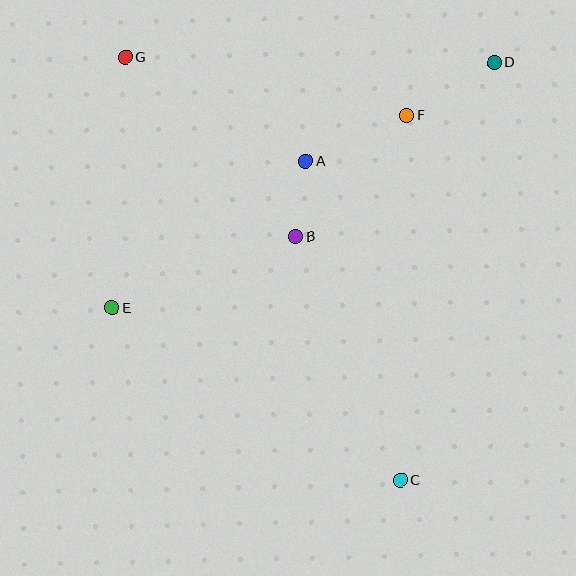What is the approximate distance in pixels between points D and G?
The distance between D and G is approximately 369 pixels.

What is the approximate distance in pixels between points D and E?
The distance between D and E is approximately 454 pixels.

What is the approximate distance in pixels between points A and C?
The distance between A and C is approximately 333 pixels.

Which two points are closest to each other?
Points A and B are closest to each other.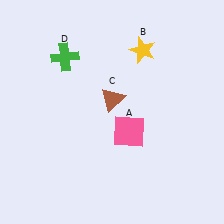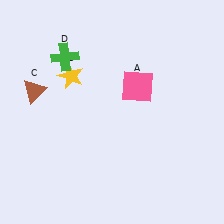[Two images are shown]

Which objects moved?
The objects that moved are: the pink square (A), the yellow star (B), the brown triangle (C).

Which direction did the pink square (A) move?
The pink square (A) moved up.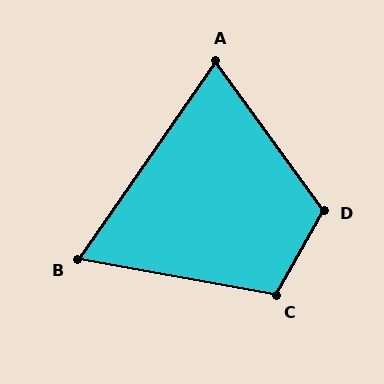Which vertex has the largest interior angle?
D, at approximately 115 degrees.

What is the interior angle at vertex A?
Approximately 71 degrees (acute).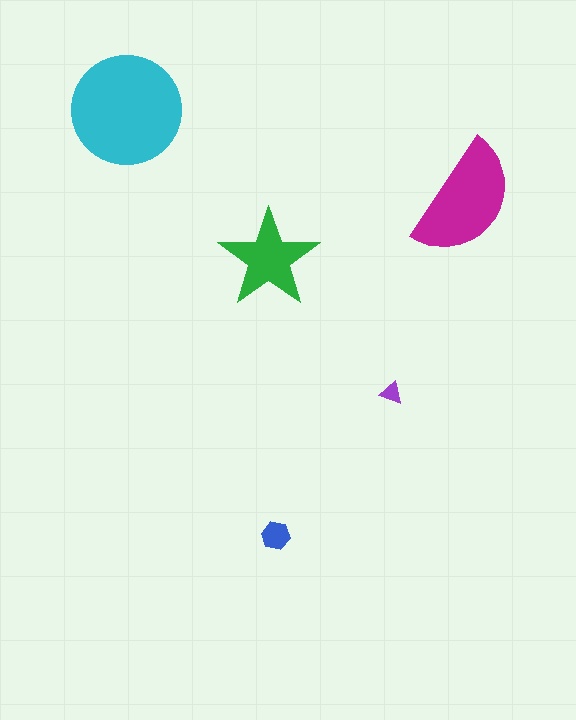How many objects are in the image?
There are 5 objects in the image.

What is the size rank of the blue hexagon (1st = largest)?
4th.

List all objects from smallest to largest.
The purple triangle, the blue hexagon, the green star, the magenta semicircle, the cyan circle.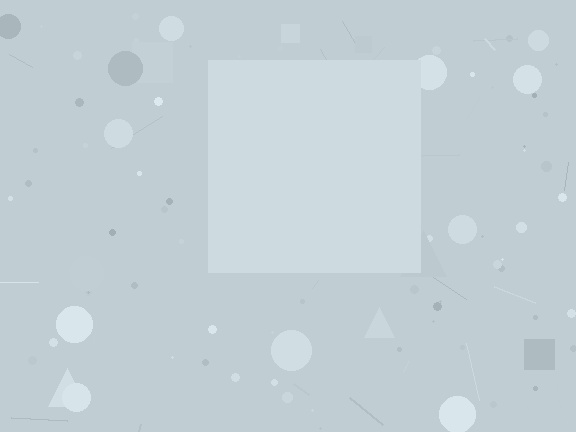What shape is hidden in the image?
A square is hidden in the image.